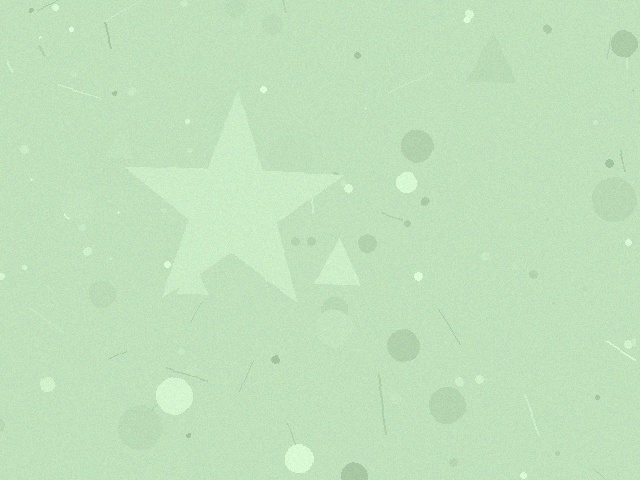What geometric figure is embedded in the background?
A star is embedded in the background.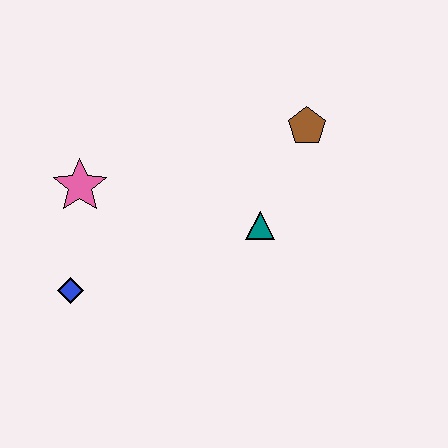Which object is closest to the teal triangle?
The brown pentagon is closest to the teal triangle.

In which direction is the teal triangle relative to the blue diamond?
The teal triangle is to the right of the blue diamond.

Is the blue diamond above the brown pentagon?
No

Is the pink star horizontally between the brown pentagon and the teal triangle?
No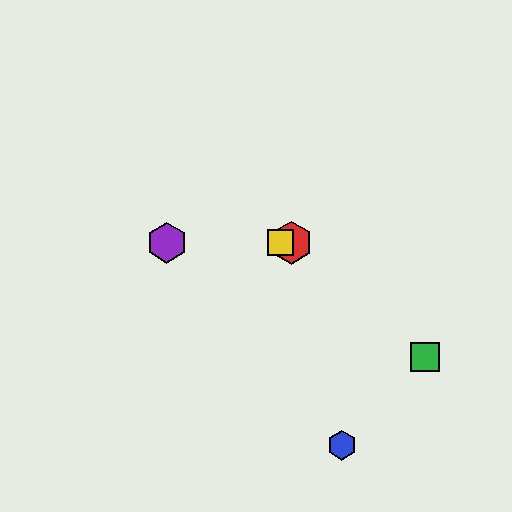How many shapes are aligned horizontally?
3 shapes (the red hexagon, the yellow square, the purple hexagon) are aligned horizontally.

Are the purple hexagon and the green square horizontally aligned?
No, the purple hexagon is at y≈243 and the green square is at y≈357.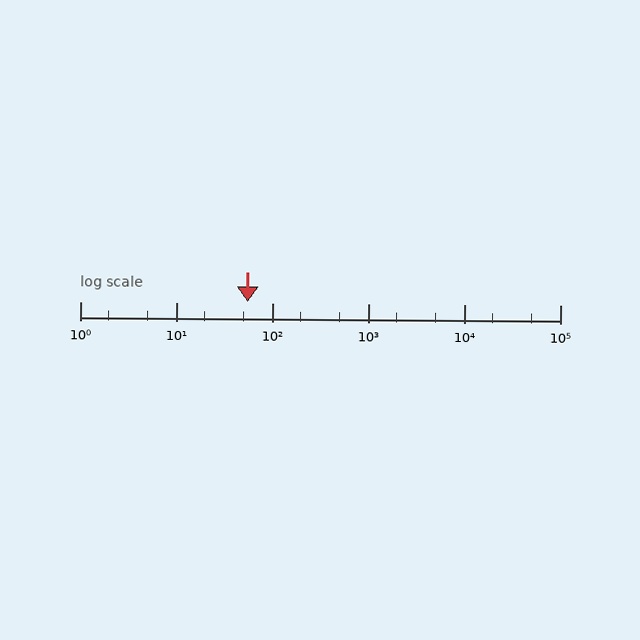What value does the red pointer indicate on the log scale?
The pointer indicates approximately 55.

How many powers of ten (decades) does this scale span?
The scale spans 5 decades, from 1 to 100000.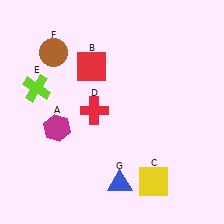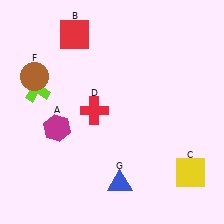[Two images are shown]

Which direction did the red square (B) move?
The red square (B) moved up.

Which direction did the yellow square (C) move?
The yellow square (C) moved right.